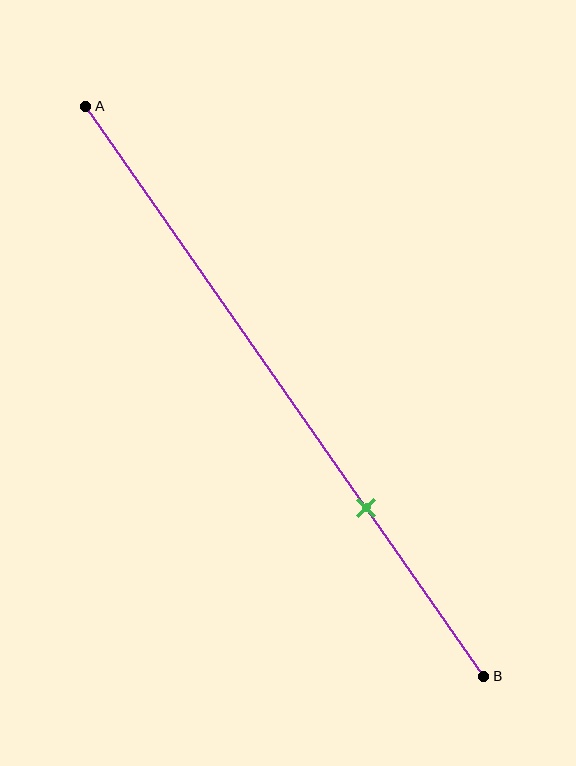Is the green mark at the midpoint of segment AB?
No, the mark is at about 70% from A, not at the 50% midpoint.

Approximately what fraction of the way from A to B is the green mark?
The green mark is approximately 70% of the way from A to B.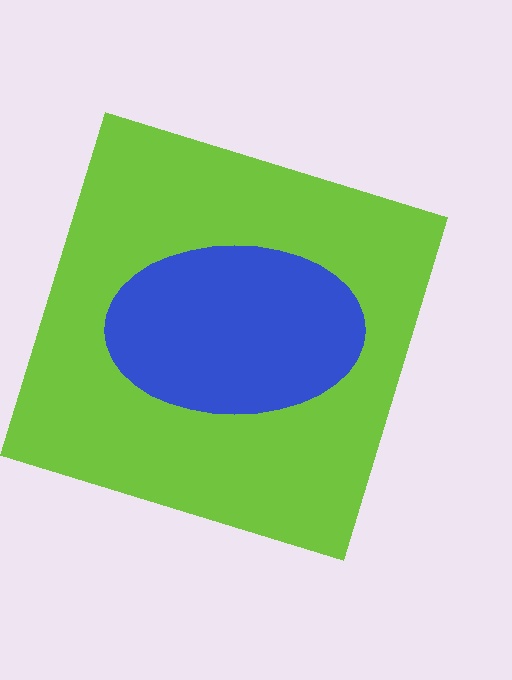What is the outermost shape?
The lime square.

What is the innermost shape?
The blue ellipse.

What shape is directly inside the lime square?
The blue ellipse.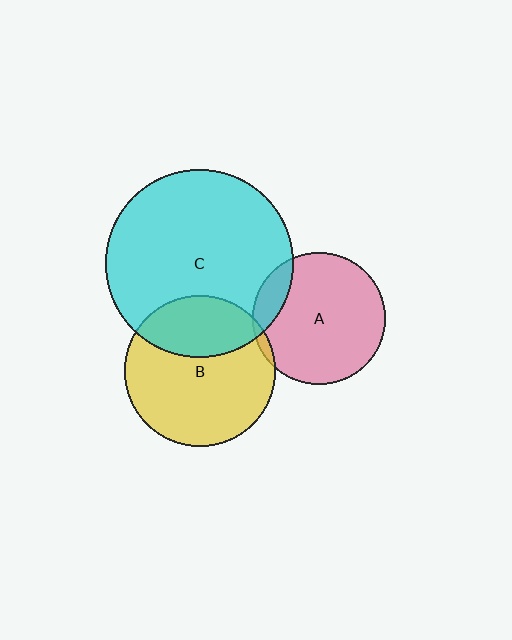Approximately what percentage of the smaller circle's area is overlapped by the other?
Approximately 5%.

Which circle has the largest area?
Circle C (cyan).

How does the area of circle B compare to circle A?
Approximately 1.3 times.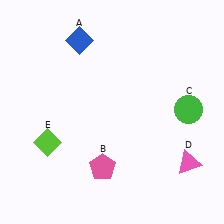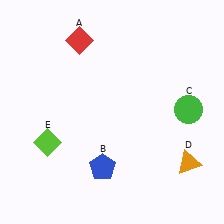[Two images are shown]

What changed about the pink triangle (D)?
In Image 1, D is pink. In Image 2, it changed to orange.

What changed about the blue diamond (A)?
In Image 1, A is blue. In Image 2, it changed to red.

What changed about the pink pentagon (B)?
In Image 1, B is pink. In Image 2, it changed to blue.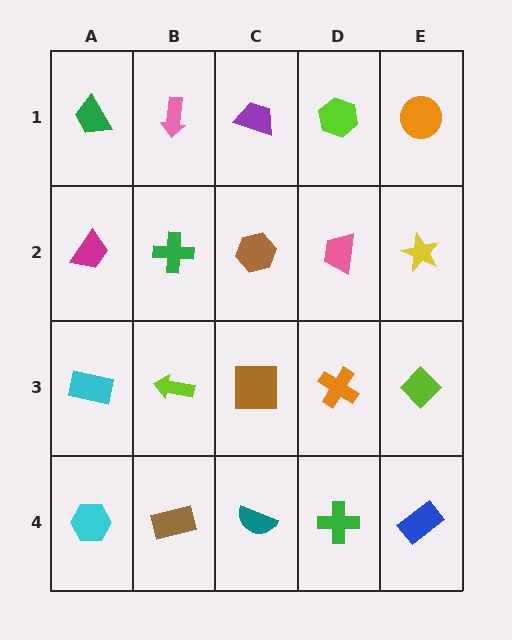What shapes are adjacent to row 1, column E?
A yellow star (row 2, column E), a lime hexagon (row 1, column D).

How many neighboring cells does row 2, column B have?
4.